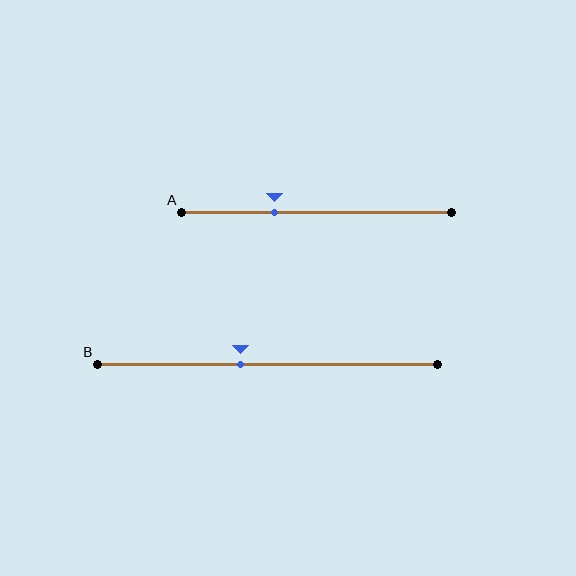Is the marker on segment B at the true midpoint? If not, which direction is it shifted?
No, the marker on segment B is shifted to the left by about 8% of the segment length.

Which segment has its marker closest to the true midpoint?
Segment B has its marker closest to the true midpoint.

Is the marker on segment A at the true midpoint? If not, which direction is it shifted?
No, the marker on segment A is shifted to the left by about 15% of the segment length.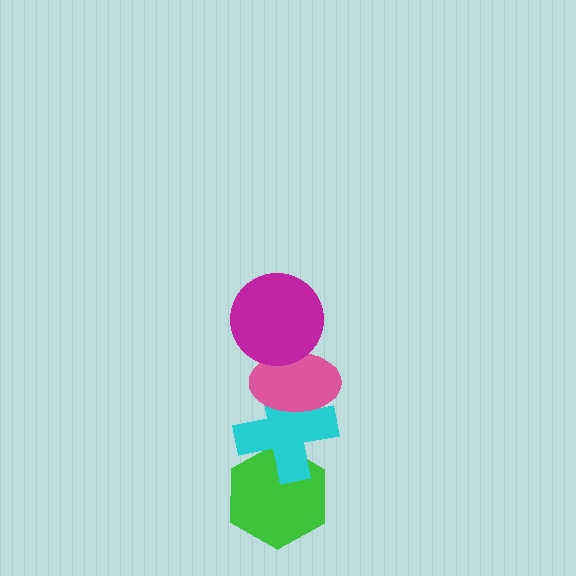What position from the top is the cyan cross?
The cyan cross is 3rd from the top.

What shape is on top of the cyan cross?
The pink ellipse is on top of the cyan cross.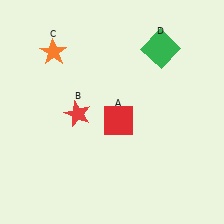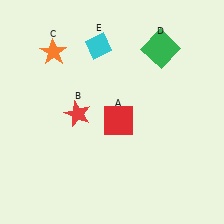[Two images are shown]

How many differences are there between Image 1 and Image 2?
There is 1 difference between the two images.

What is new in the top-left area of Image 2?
A cyan diamond (E) was added in the top-left area of Image 2.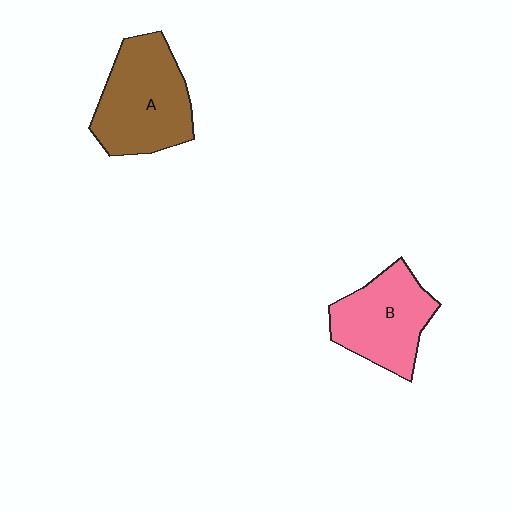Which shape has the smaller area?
Shape B (pink).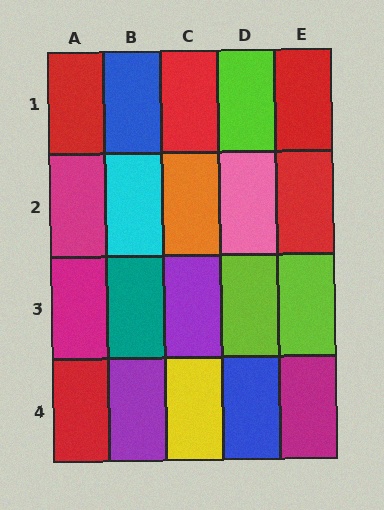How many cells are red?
5 cells are red.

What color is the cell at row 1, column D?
Lime.